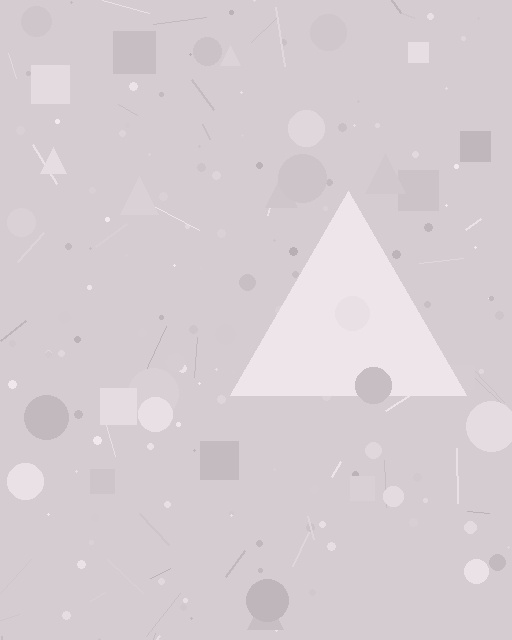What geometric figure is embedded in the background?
A triangle is embedded in the background.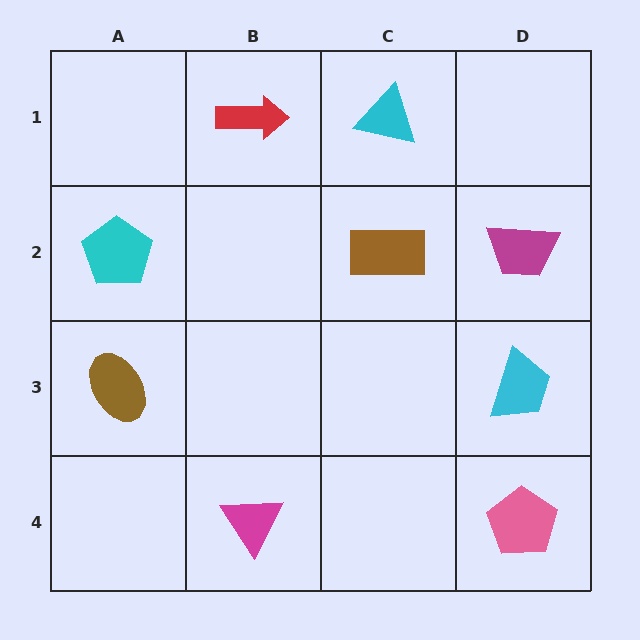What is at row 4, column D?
A pink pentagon.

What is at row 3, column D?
A cyan trapezoid.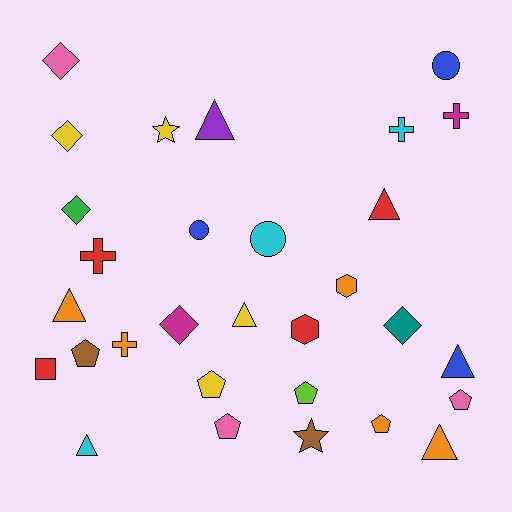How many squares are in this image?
There is 1 square.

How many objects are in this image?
There are 30 objects.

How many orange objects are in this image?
There are 5 orange objects.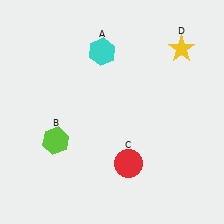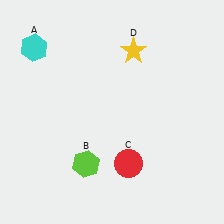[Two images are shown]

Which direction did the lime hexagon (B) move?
The lime hexagon (B) moved right.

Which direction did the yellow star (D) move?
The yellow star (D) moved left.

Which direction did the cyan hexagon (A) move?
The cyan hexagon (A) moved left.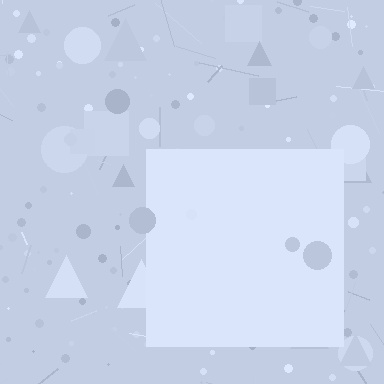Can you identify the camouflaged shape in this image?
The camouflaged shape is a square.